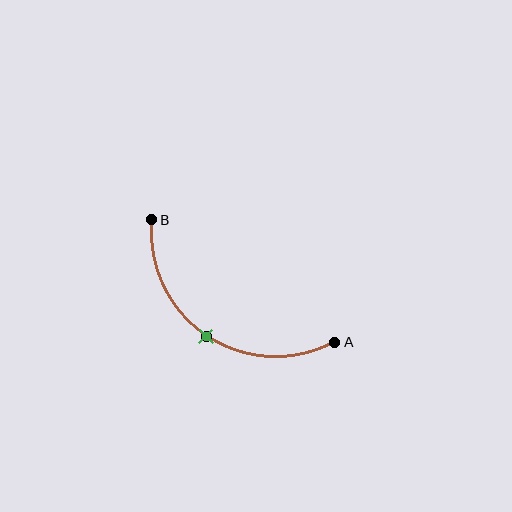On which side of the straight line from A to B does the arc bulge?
The arc bulges below and to the left of the straight line connecting A and B.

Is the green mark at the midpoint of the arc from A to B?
Yes. The green mark lies on the arc at equal arc-length from both A and B — it is the arc midpoint.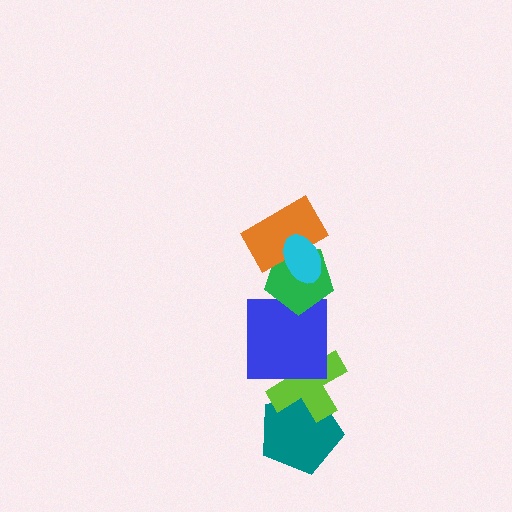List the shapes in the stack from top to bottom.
From top to bottom: the cyan ellipse, the orange rectangle, the green pentagon, the blue square, the lime cross, the teal pentagon.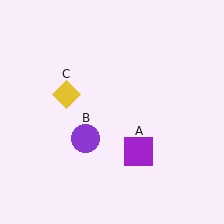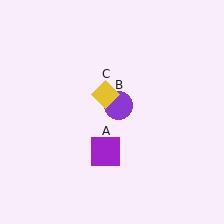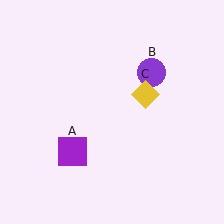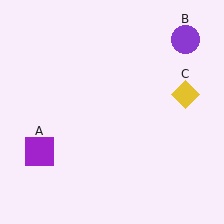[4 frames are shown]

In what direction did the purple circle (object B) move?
The purple circle (object B) moved up and to the right.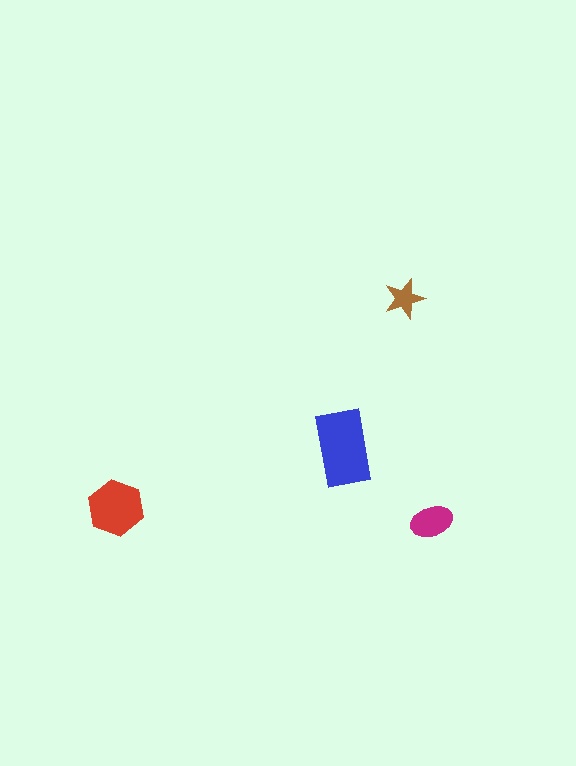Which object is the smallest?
The brown star.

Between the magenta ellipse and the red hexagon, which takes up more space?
The red hexagon.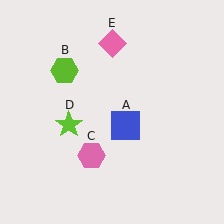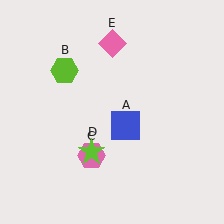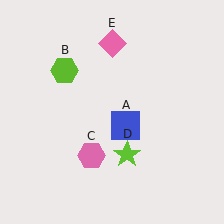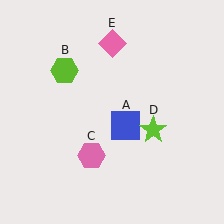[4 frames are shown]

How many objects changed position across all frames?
1 object changed position: lime star (object D).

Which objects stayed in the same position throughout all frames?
Blue square (object A) and lime hexagon (object B) and pink hexagon (object C) and pink diamond (object E) remained stationary.